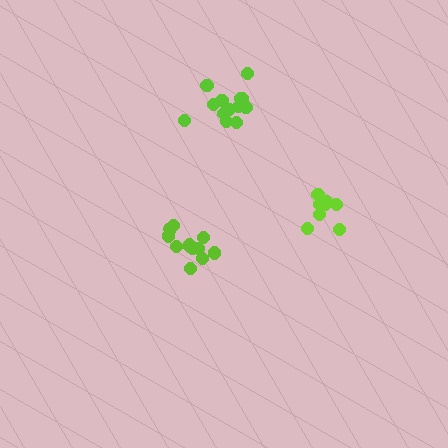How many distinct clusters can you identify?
There are 3 distinct clusters.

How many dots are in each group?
Group 1: 12 dots, Group 2: 13 dots, Group 3: 8 dots (33 total).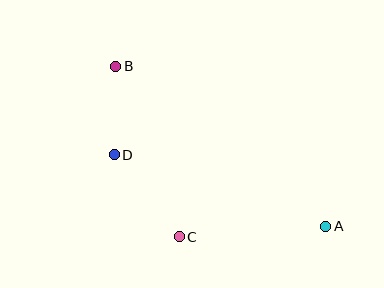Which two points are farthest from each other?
Points A and B are farthest from each other.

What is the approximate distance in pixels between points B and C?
The distance between B and C is approximately 182 pixels.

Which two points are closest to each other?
Points B and D are closest to each other.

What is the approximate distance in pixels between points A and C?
The distance between A and C is approximately 147 pixels.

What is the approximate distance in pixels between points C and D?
The distance between C and D is approximately 105 pixels.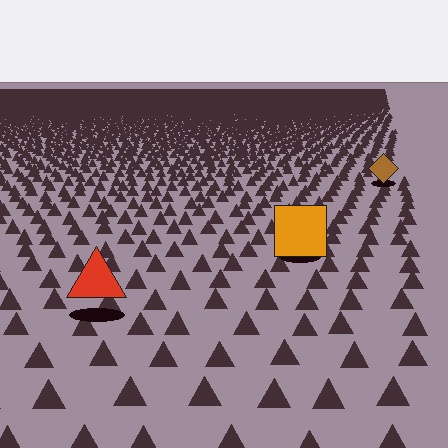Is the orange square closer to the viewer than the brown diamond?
Yes. The orange square is closer — you can tell from the texture gradient: the ground texture is coarser near it.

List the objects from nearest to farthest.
From nearest to farthest: the red triangle, the orange square, the brown diamond.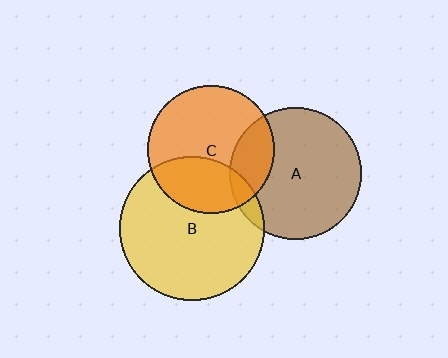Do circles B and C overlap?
Yes.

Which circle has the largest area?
Circle B (yellow).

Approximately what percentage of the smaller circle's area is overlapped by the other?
Approximately 35%.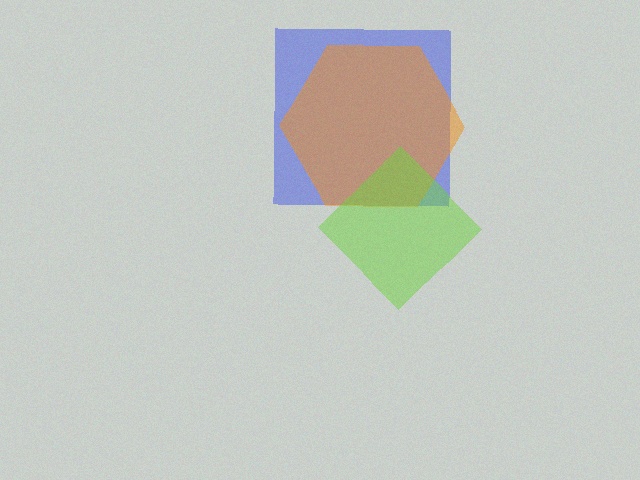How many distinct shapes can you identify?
There are 3 distinct shapes: a blue square, an orange hexagon, a lime diamond.